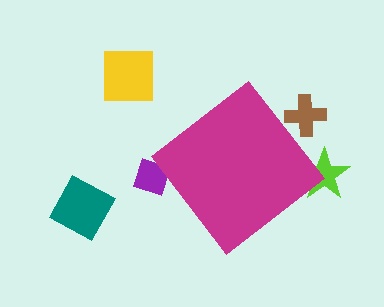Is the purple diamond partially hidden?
Yes, the purple diamond is partially hidden behind the magenta diamond.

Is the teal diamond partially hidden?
No, the teal diamond is fully visible.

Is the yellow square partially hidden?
No, the yellow square is fully visible.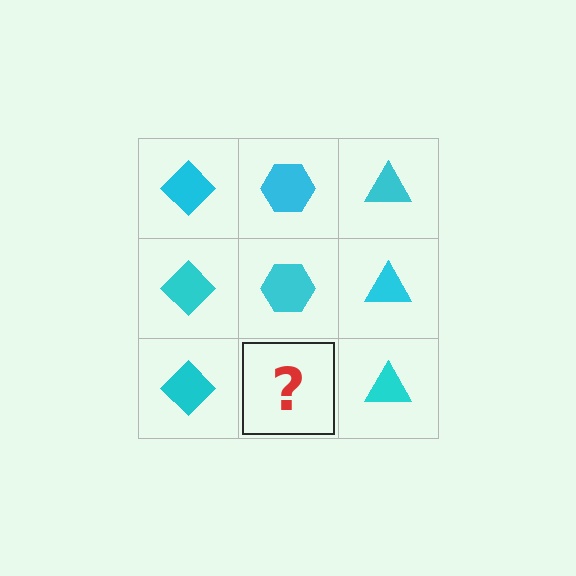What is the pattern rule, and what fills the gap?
The rule is that each column has a consistent shape. The gap should be filled with a cyan hexagon.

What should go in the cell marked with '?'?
The missing cell should contain a cyan hexagon.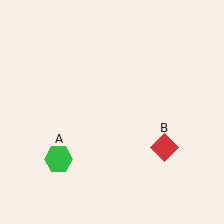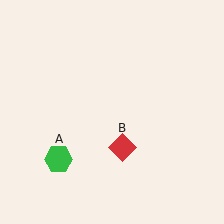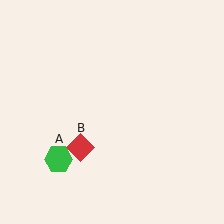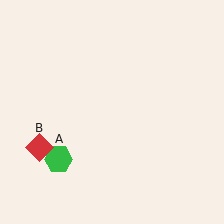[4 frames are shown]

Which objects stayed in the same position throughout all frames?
Green hexagon (object A) remained stationary.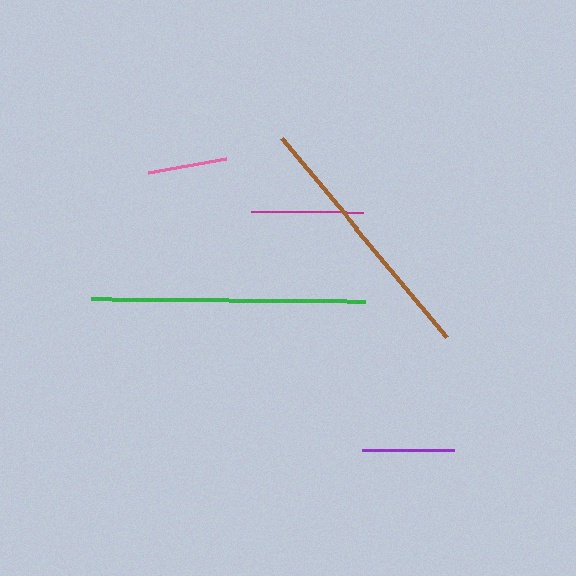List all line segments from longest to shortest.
From longest to shortest: green, brown, magenta, purple, pink.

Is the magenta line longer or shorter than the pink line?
The magenta line is longer than the pink line.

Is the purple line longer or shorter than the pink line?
The purple line is longer than the pink line.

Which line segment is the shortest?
The pink line is the shortest at approximately 80 pixels.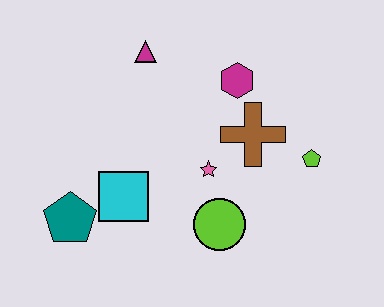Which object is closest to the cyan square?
The teal pentagon is closest to the cyan square.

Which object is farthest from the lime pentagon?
The teal pentagon is farthest from the lime pentagon.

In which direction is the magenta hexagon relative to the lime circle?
The magenta hexagon is above the lime circle.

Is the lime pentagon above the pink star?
Yes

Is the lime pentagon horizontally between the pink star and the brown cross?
No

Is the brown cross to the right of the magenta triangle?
Yes